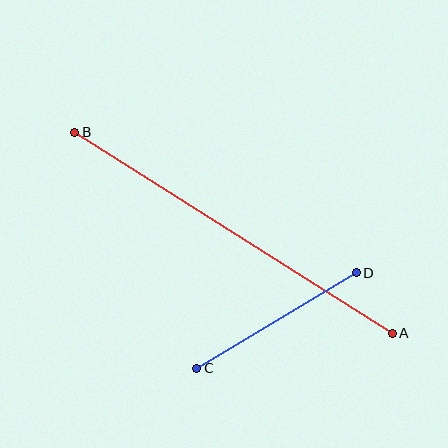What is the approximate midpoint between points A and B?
The midpoint is at approximately (233, 233) pixels.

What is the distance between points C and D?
The distance is approximately 186 pixels.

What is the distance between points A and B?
The distance is approximately 376 pixels.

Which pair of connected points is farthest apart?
Points A and B are farthest apart.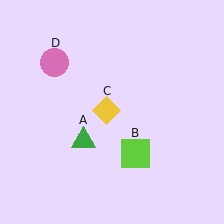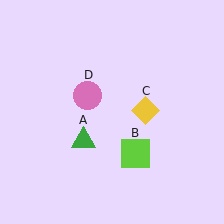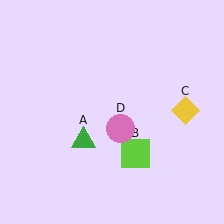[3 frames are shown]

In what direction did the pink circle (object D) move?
The pink circle (object D) moved down and to the right.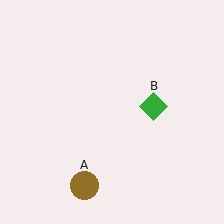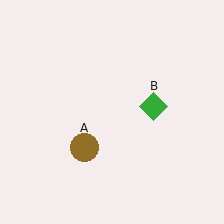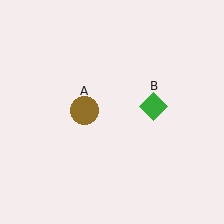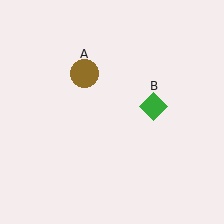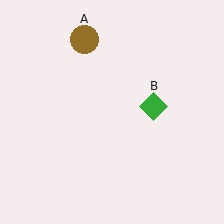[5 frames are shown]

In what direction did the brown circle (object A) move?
The brown circle (object A) moved up.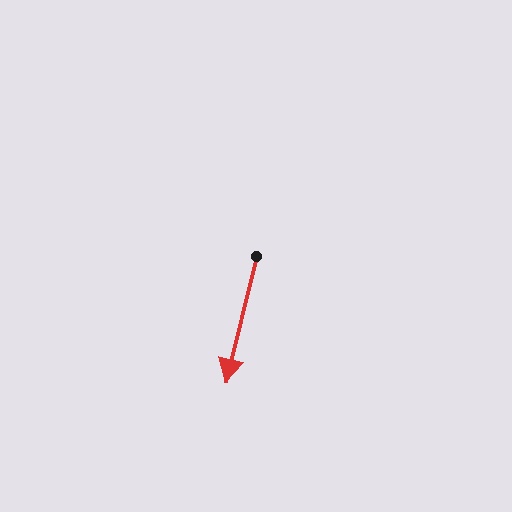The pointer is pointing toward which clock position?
Roughly 6 o'clock.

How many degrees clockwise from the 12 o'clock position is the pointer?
Approximately 194 degrees.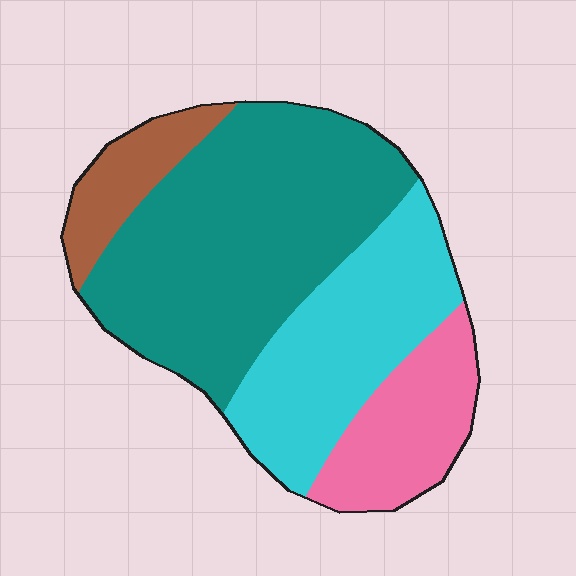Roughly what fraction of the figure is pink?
Pink takes up about one sixth (1/6) of the figure.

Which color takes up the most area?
Teal, at roughly 45%.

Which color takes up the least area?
Brown, at roughly 10%.